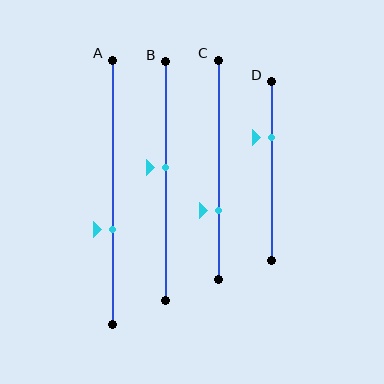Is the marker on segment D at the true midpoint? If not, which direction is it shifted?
No, the marker on segment D is shifted upward by about 19% of the segment length.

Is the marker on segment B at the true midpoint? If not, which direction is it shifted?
No, the marker on segment B is shifted upward by about 6% of the segment length.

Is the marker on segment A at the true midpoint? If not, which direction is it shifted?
No, the marker on segment A is shifted downward by about 14% of the segment length.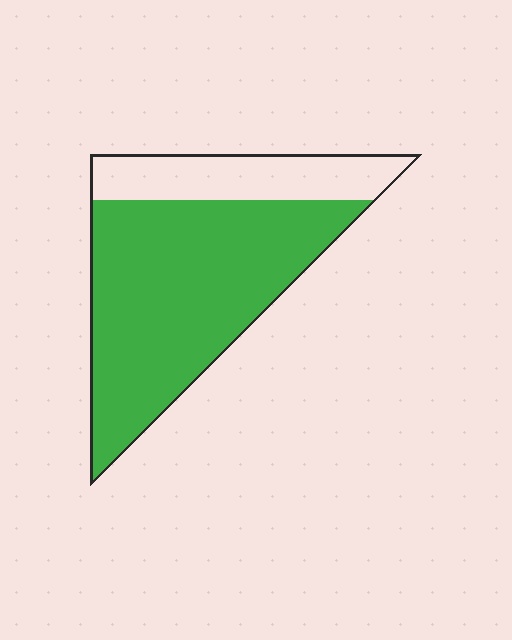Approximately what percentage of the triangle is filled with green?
Approximately 75%.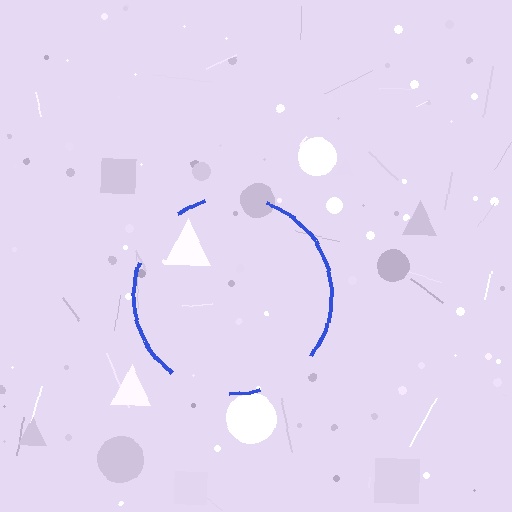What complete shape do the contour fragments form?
The contour fragments form a circle.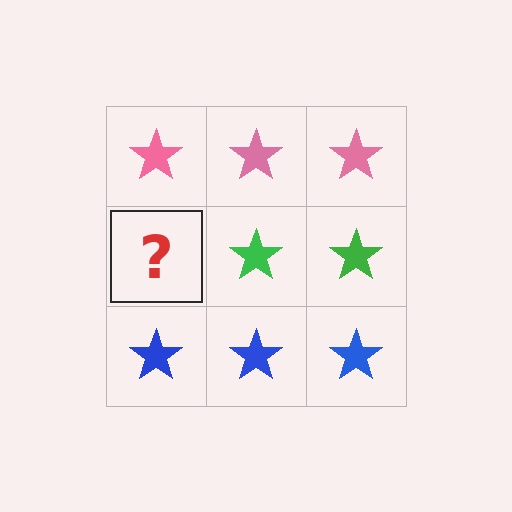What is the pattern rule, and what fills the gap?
The rule is that each row has a consistent color. The gap should be filled with a green star.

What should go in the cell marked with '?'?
The missing cell should contain a green star.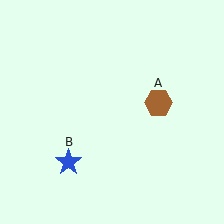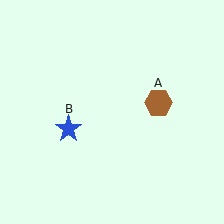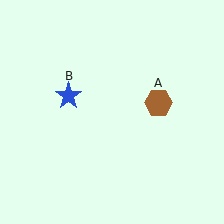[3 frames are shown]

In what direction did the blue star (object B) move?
The blue star (object B) moved up.